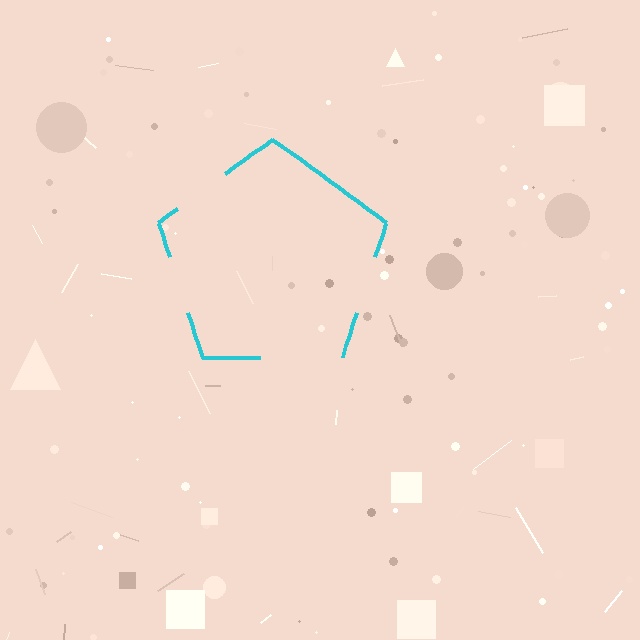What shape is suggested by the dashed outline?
The dashed outline suggests a pentagon.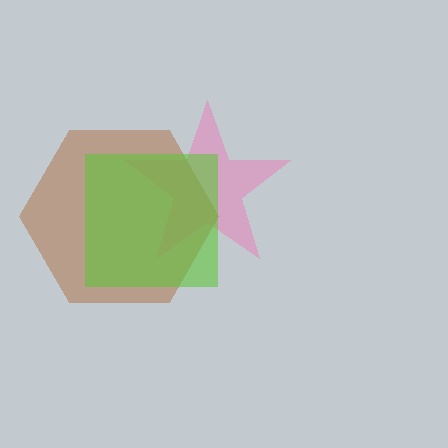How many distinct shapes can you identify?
There are 3 distinct shapes: a pink star, a brown hexagon, a lime square.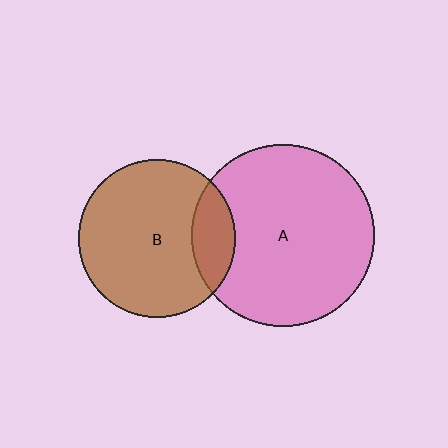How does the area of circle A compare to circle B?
Approximately 1.3 times.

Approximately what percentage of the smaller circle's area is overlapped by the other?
Approximately 15%.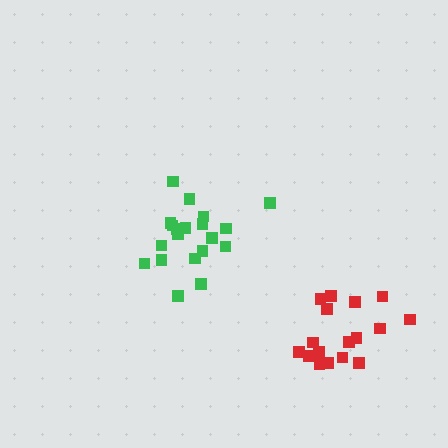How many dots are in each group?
Group 1: 20 dots, Group 2: 18 dots (38 total).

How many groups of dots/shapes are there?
There are 2 groups.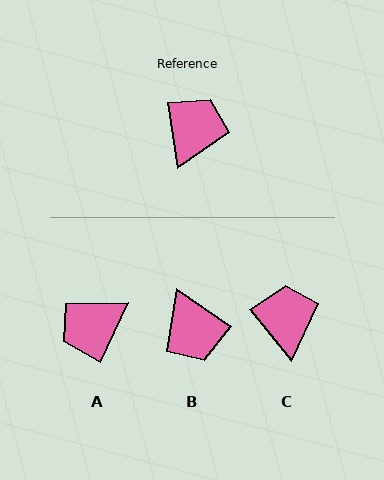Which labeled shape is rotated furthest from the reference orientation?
A, about 147 degrees away.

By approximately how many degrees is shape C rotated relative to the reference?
Approximately 31 degrees counter-clockwise.